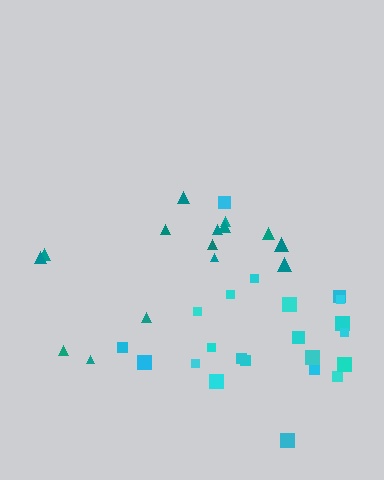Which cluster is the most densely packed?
Cyan.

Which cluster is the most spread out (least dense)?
Teal.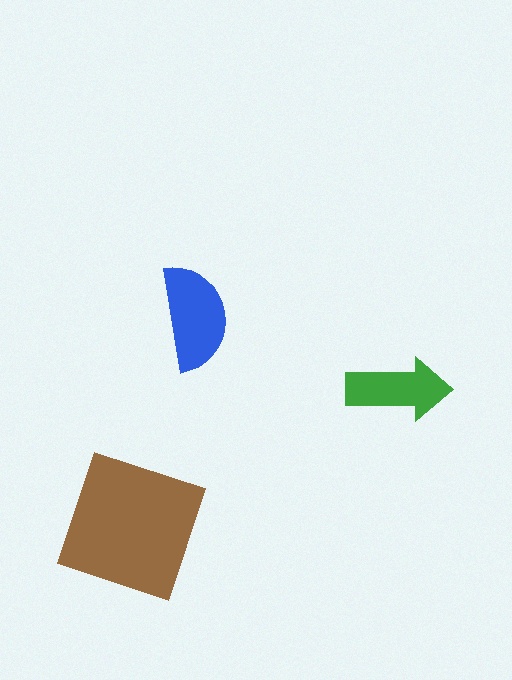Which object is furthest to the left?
The brown square is leftmost.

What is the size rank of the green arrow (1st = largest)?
3rd.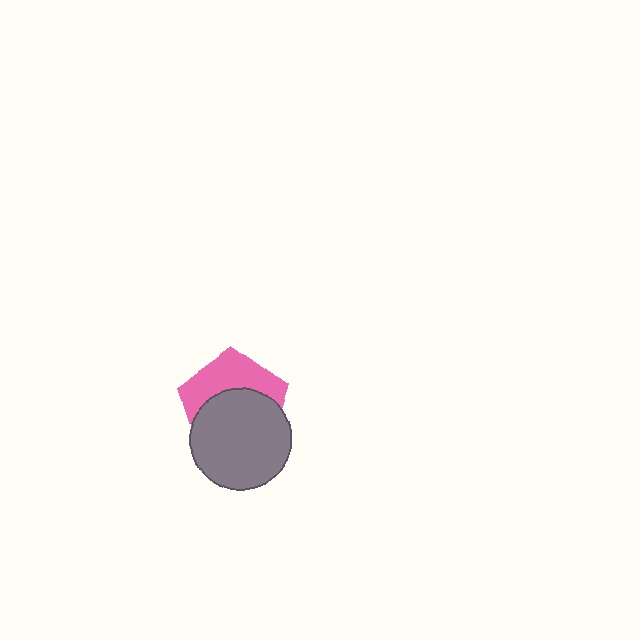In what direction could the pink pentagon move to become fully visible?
The pink pentagon could move up. That would shift it out from behind the gray circle entirely.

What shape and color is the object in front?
The object in front is a gray circle.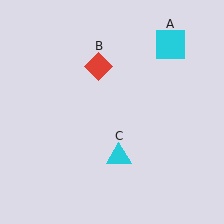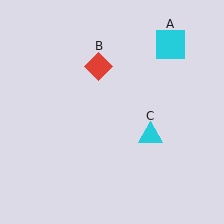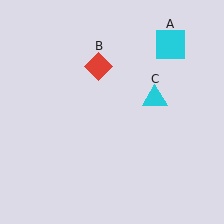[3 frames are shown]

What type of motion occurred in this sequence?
The cyan triangle (object C) rotated counterclockwise around the center of the scene.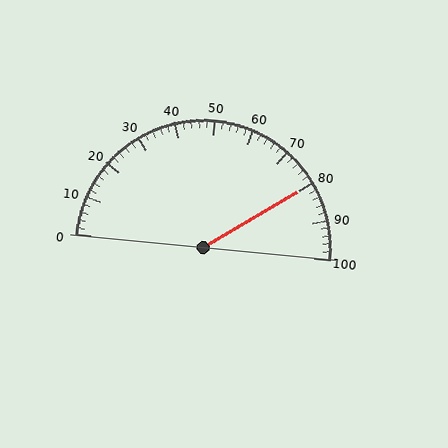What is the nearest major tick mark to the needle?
The nearest major tick mark is 80.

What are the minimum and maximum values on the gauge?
The gauge ranges from 0 to 100.